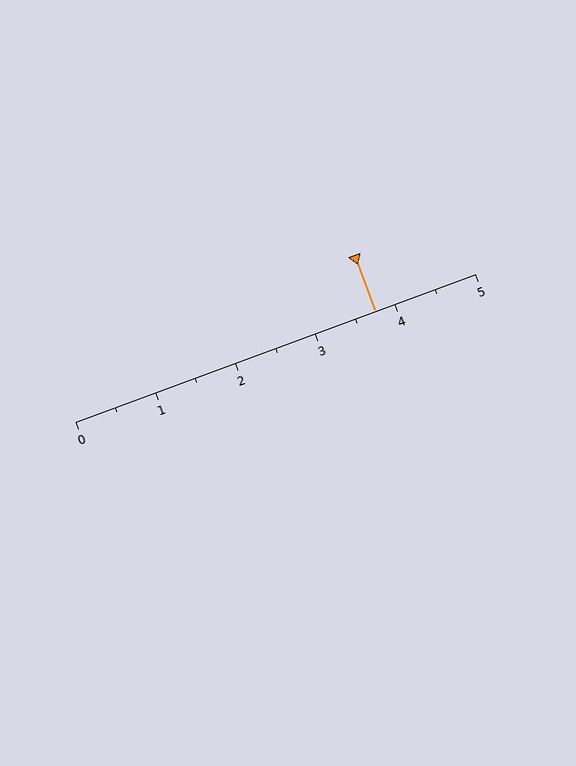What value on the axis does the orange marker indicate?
The marker indicates approximately 3.8.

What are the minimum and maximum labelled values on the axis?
The axis runs from 0 to 5.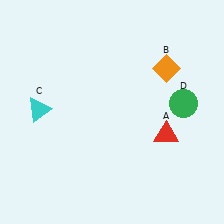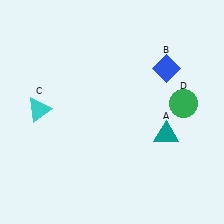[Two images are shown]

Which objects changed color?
A changed from red to teal. B changed from orange to blue.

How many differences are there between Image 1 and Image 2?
There are 2 differences between the two images.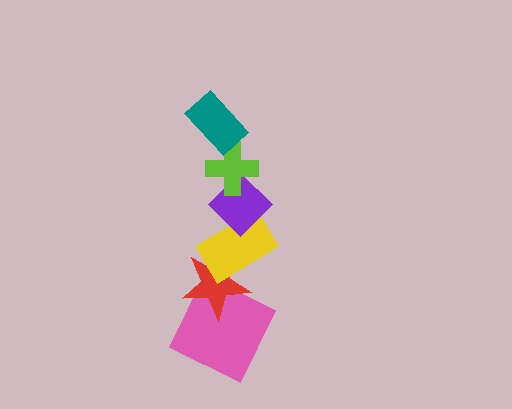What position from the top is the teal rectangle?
The teal rectangle is 1st from the top.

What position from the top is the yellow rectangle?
The yellow rectangle is 4th from the top.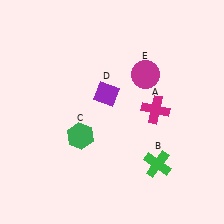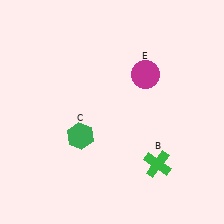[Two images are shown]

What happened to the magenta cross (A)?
The magenta cross (A) was removed in Image 2. It was in the top-right area of Image 1.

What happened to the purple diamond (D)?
The purple diamond (D) was removed in Image 2. It was in the top-left area of Image 1.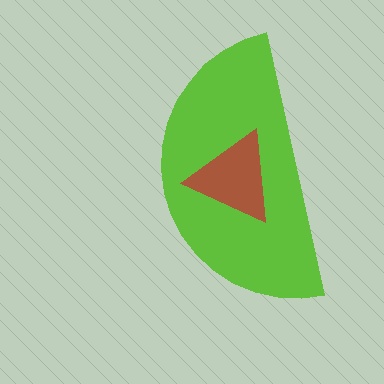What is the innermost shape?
The brown triangle.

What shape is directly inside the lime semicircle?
The brown triangle.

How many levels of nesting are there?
2.